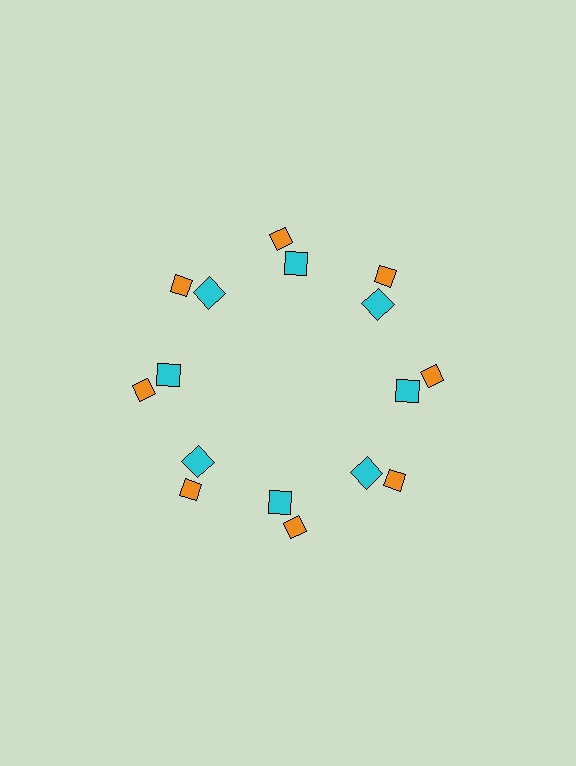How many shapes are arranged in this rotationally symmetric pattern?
There are 16 shapes, arranged in 8 groups of 2.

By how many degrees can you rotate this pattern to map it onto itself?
The pattern maps onto itself every 45 degrees of rotation.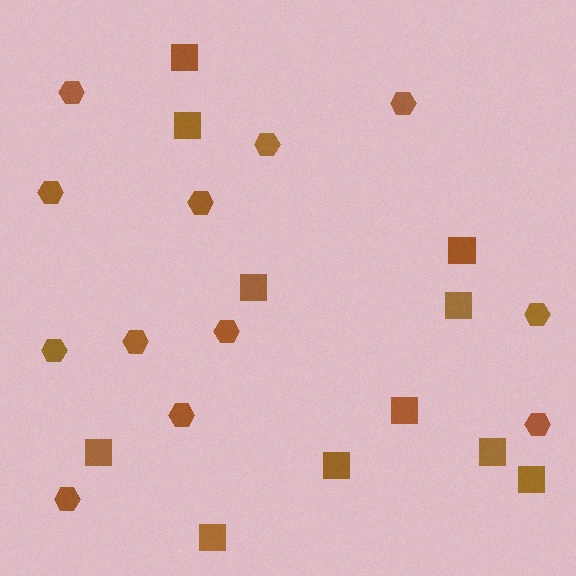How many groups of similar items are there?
There are 2 groups: one group of hexagons (12) and one group of squares (11).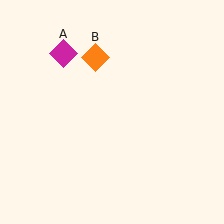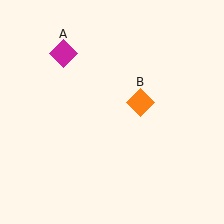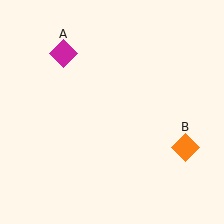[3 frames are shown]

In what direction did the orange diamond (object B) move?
The orange diamond (object B) moved down and to the right.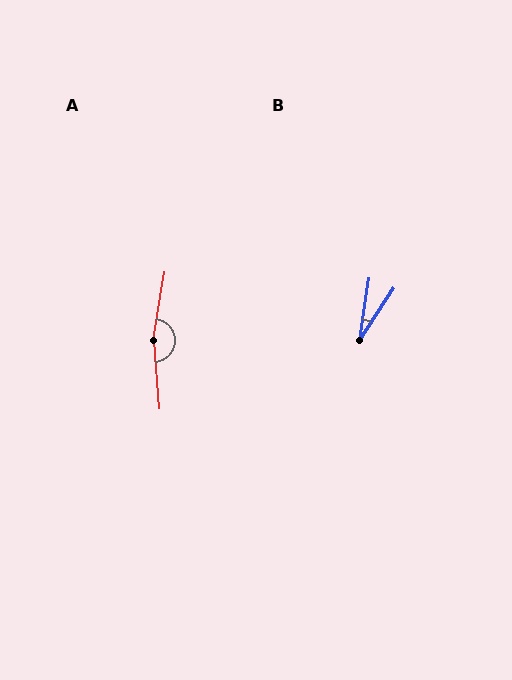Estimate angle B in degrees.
Approximately 24 degrees.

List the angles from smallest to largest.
B (24°), A (166°).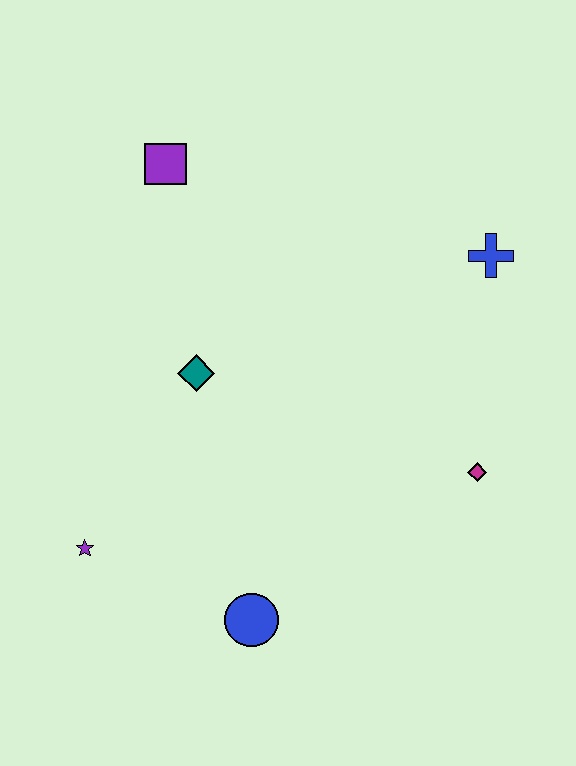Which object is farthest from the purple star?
The blue cross is farthest from the purple star.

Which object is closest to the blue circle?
The purple star is closest to the blue circle.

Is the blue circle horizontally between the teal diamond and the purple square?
No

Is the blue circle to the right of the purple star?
Yes